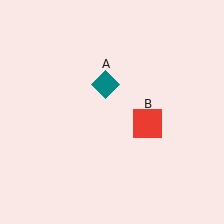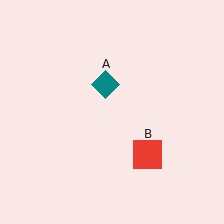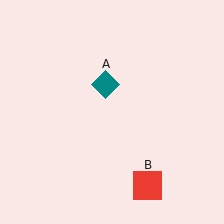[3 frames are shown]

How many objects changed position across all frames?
1 object changed position: red square (object B).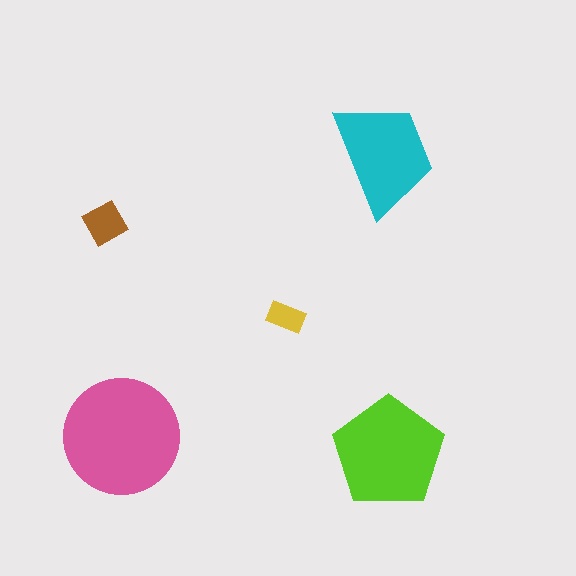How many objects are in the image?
There are 5 objects in the image.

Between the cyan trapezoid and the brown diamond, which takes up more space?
The cyan trapezoid.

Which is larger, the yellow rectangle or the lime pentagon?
The lime pentagon.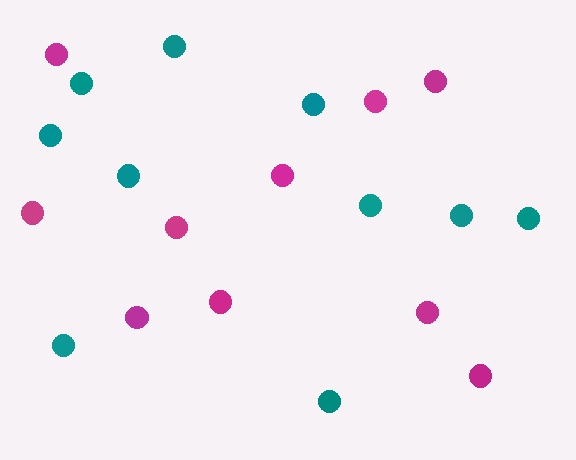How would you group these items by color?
There are 2 groups: one group of magenta circles (10) and one group of teal circles (10).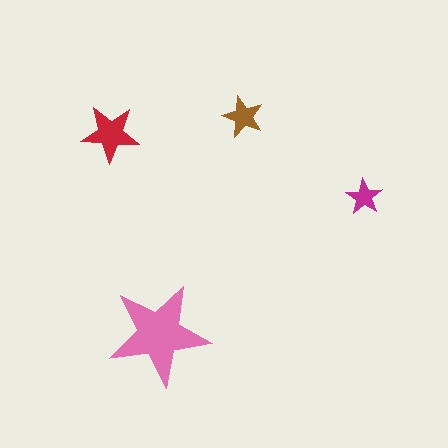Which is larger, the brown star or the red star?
The red one.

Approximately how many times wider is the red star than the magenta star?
About 1.5 times wider.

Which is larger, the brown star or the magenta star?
The brown one.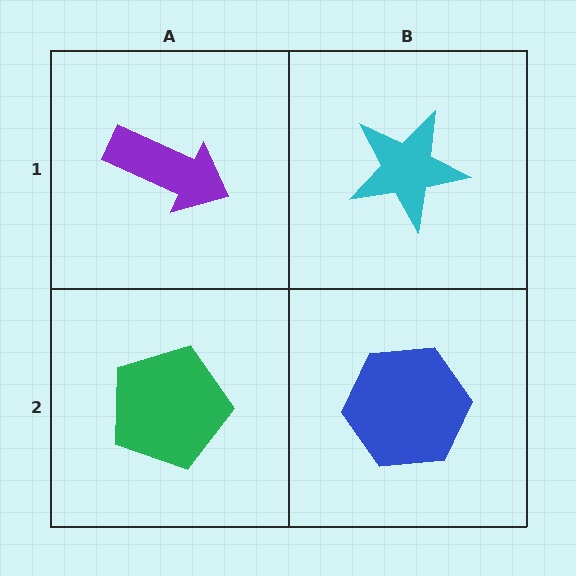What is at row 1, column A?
A purple arrow.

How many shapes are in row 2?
2 shapes.